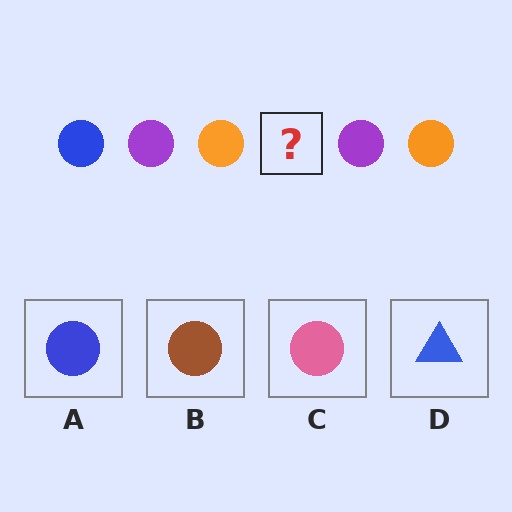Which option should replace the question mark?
Option A.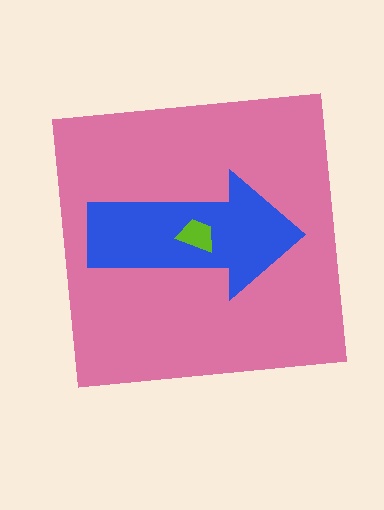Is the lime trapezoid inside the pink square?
Yes.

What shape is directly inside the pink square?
The blue arrow.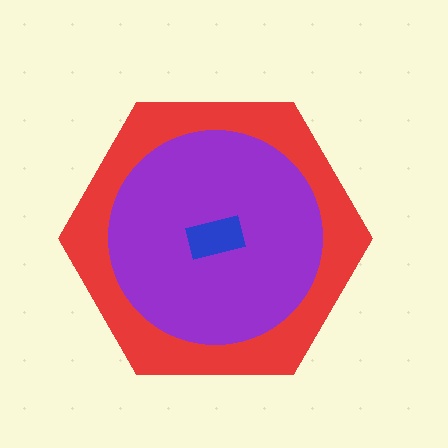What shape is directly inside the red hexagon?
The purple circle.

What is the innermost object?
The blue rectangle.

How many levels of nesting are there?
3.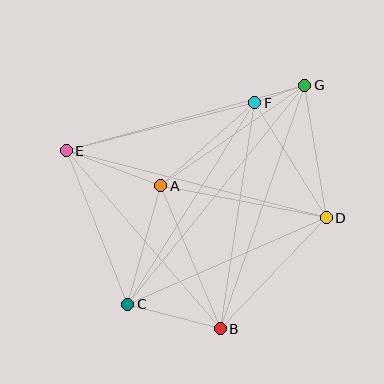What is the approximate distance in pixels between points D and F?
The distance between D and F is approximately 136 pixels.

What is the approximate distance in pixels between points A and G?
The distance between A and G is approximately 176 pixels.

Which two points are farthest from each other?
Points C and G are farthest from each other.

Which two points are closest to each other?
Points F and G are closest to each other.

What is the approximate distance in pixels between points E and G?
The distance between E and G is approximately 247 pixels.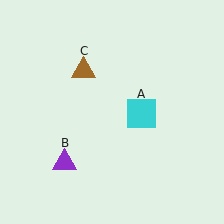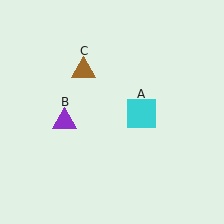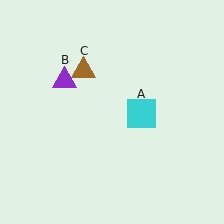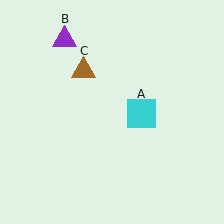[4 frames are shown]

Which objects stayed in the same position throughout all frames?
Cyan square (object A) and brown triangle (object C) remained stationary.